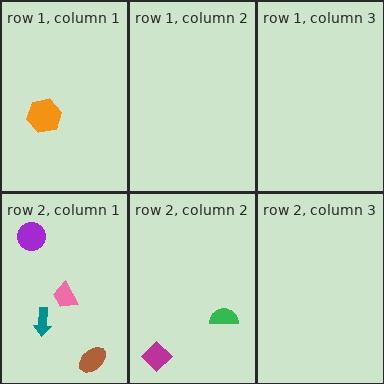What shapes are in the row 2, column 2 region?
The green semicircle, the magenta diamond.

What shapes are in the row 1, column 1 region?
The orange hexagon.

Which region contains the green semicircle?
The row 2, column 2 region.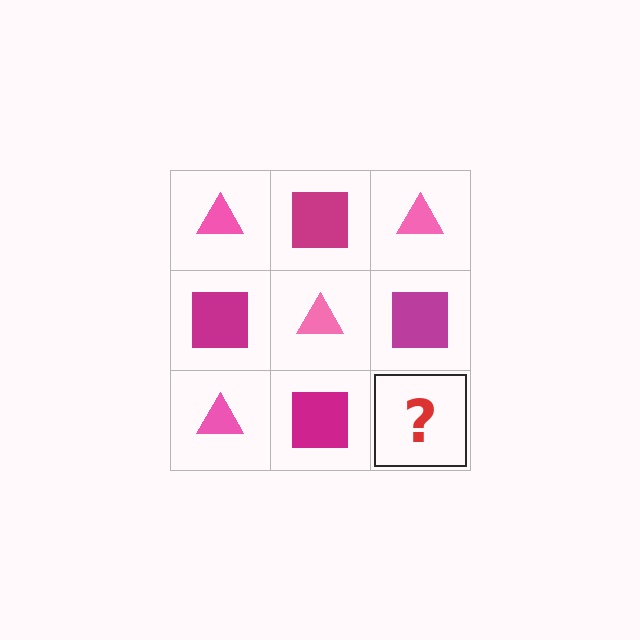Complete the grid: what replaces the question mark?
The question mark should be replaced with a pink triangle.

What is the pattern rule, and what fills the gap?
The rule is that it alternates pink triangle and magenta square in a checkerboard pattern. The gap should be filled with a pink triangle.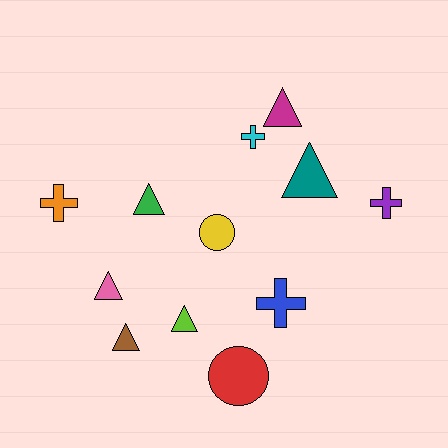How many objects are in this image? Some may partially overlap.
There are 12 objects.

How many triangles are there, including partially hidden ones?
There are 6 triangles.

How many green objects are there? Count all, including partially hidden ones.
There is 1 green object.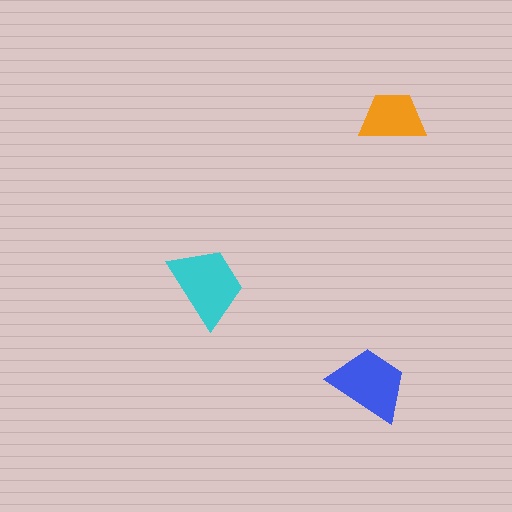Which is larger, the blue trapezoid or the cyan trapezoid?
The cyan one.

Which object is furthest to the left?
The cyan trapezoid is leftmost.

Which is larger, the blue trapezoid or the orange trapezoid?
The blue one.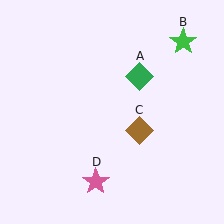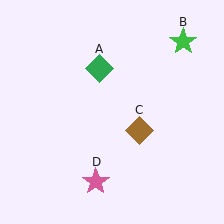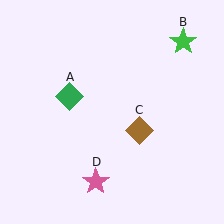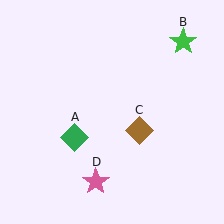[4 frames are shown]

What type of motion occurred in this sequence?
The green diamond (object A) rotated counterclockwise around the center of the scene.